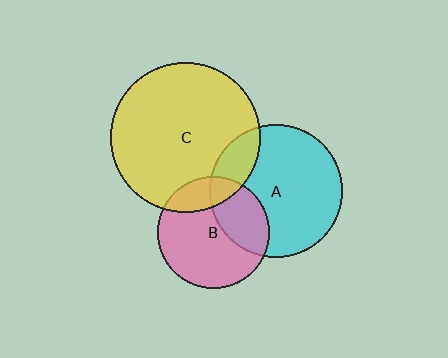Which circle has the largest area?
Circle C (yellow).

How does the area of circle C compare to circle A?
Approximately 1.3 times.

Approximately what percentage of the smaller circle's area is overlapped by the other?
Approximately 20%.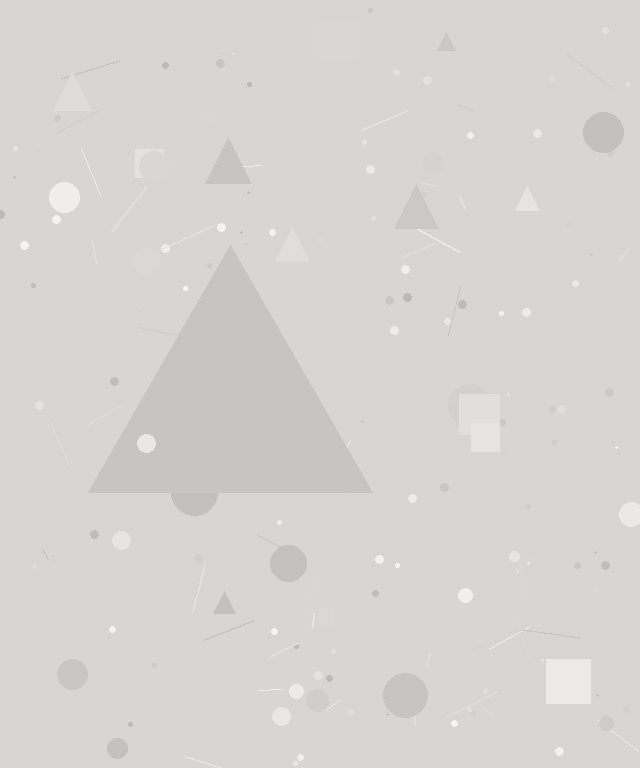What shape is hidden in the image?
A triangle is hidden in the image.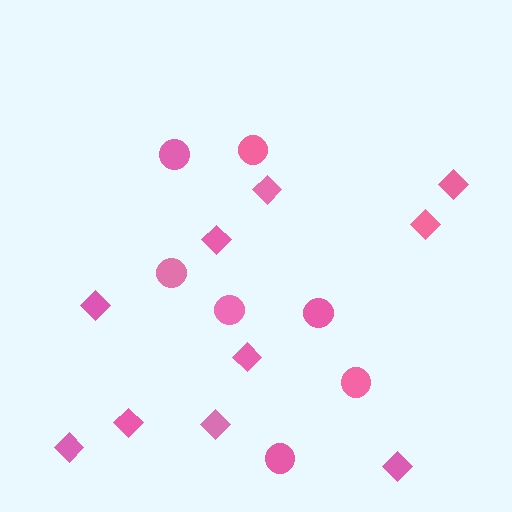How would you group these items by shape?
There are 2 groups: one group of diamonds (10) and one group of circles (7).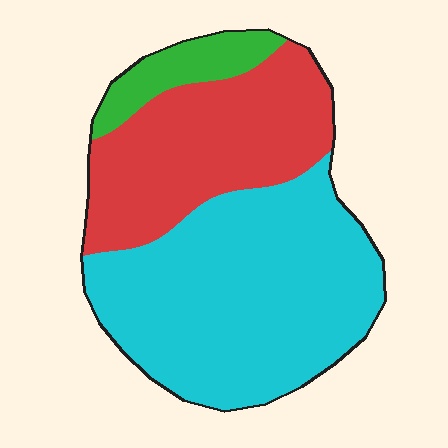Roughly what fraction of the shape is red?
Red covers around 35% of the shape.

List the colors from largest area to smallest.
From largest to smallest: cyan, red, green.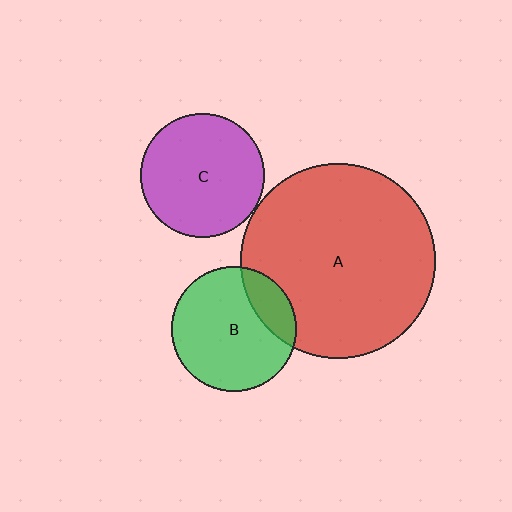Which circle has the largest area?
Circle A (red).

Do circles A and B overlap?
Yes.